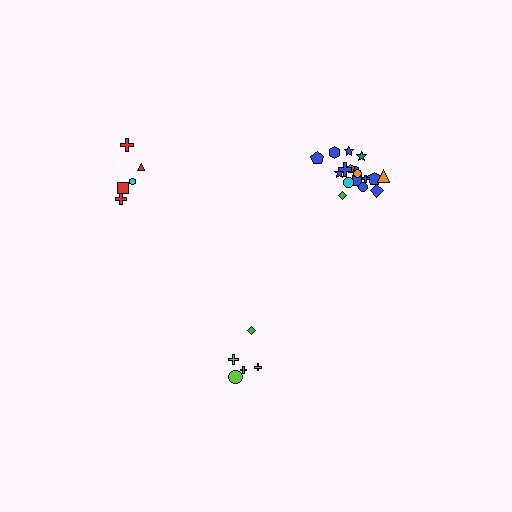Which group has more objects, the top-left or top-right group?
The top-right group.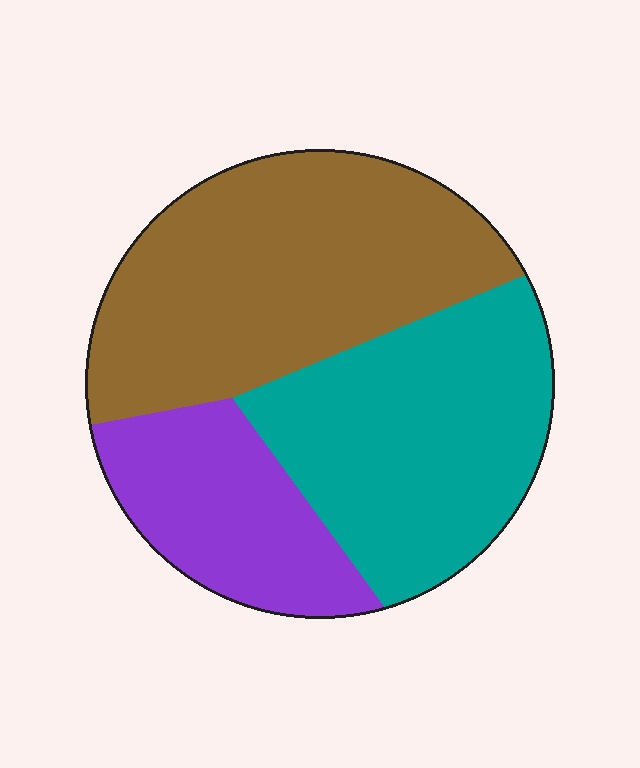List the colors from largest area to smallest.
From largest to smallest: brown, teal, purple.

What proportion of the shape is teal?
Teal covers roughly 35% of the shape.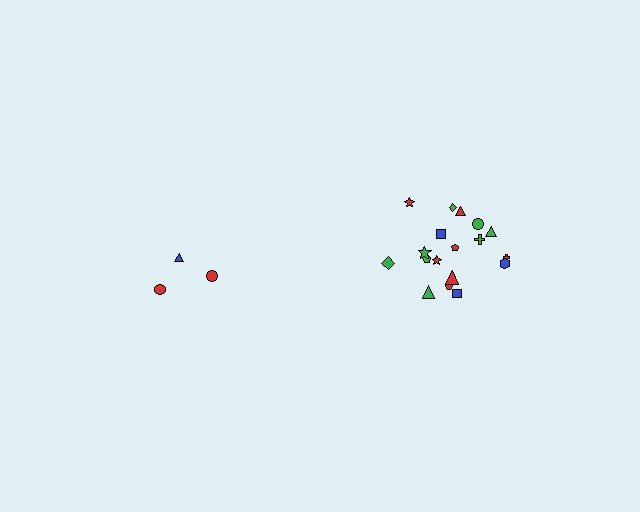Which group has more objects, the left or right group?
The right group.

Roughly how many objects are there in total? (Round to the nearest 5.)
Roughly 20 objects in total.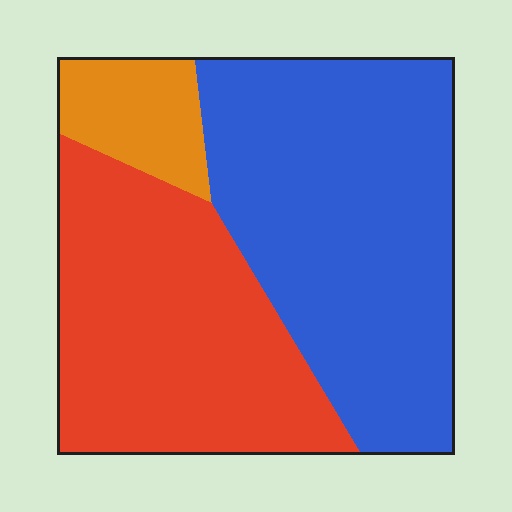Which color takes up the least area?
Orange, at roughly 10%.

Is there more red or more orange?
Red.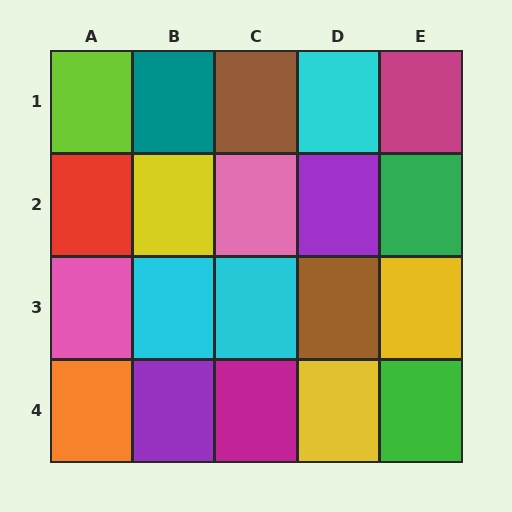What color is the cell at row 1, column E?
Magenta.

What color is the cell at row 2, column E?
Green.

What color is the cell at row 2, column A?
Red.